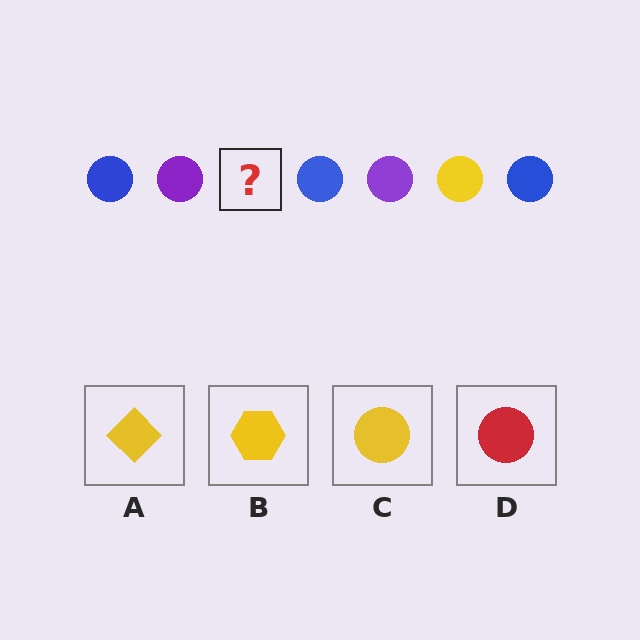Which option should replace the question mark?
Option C.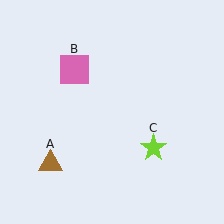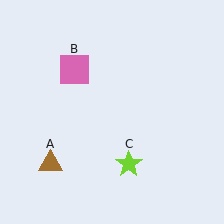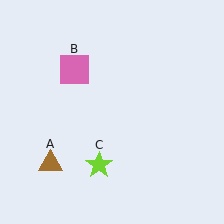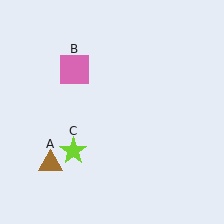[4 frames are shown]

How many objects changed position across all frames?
1 object changed position: lime star (object C).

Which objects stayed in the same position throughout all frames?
Brown triangle (object A) and pink square (object B) remained stationary.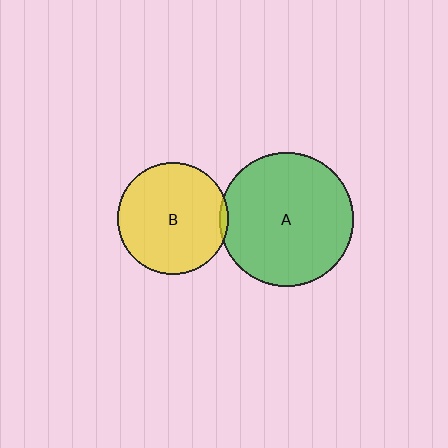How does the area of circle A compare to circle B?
Approximately 1.5 times.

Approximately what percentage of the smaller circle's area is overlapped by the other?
Approximately 5%.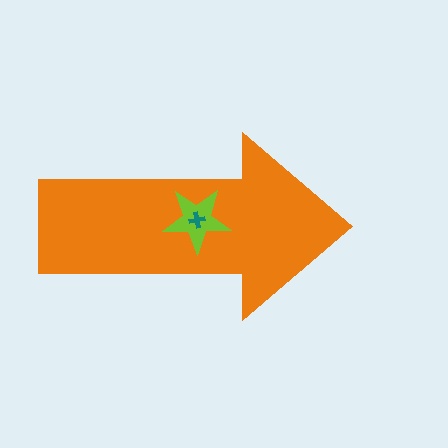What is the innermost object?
The teal cross.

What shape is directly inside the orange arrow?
The lime star.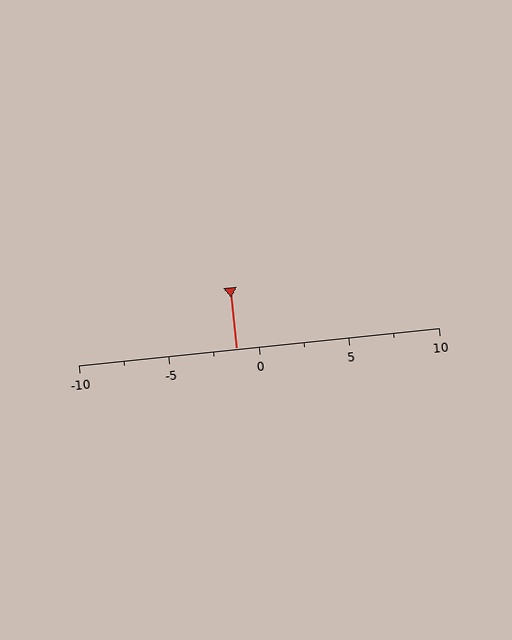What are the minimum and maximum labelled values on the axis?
The axis runs from -10 to 10.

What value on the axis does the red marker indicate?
The marker indicates approximately -1.2.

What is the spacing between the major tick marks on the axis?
The major ticks are spaced 5 apart.